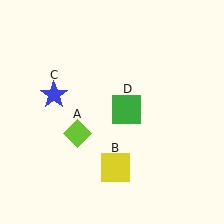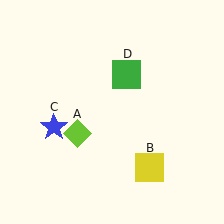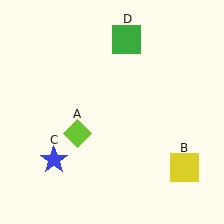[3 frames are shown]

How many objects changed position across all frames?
3 objects changed position: yellow square (object B), blue star (object C), green square (object D).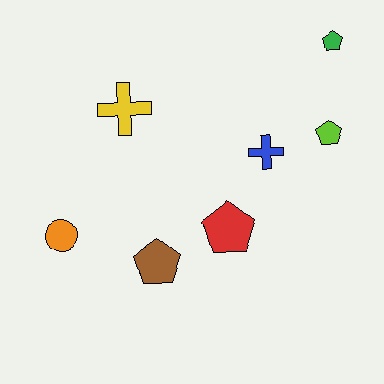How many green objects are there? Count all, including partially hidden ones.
There is 1 green object.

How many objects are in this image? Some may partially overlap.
There are 7 objects.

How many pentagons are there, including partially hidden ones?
There are 4 pentagons.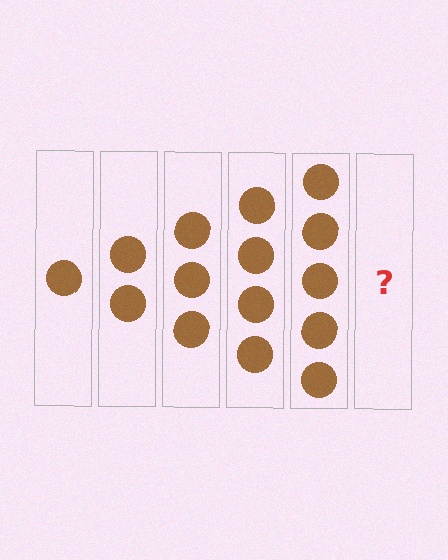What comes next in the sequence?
The next element should be 6 circles.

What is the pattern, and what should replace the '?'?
The pattern is that each step adds one more circle. The '?' should be 6 circles.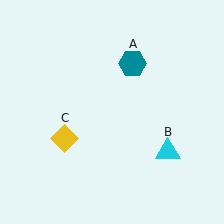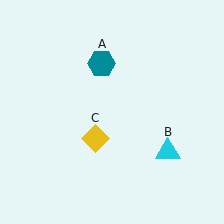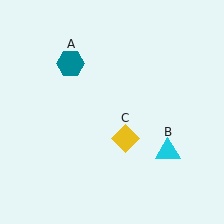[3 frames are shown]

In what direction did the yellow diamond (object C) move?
The yellow diamond (object C) moved right.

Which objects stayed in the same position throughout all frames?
Cyan triangle (object B) remained stationary.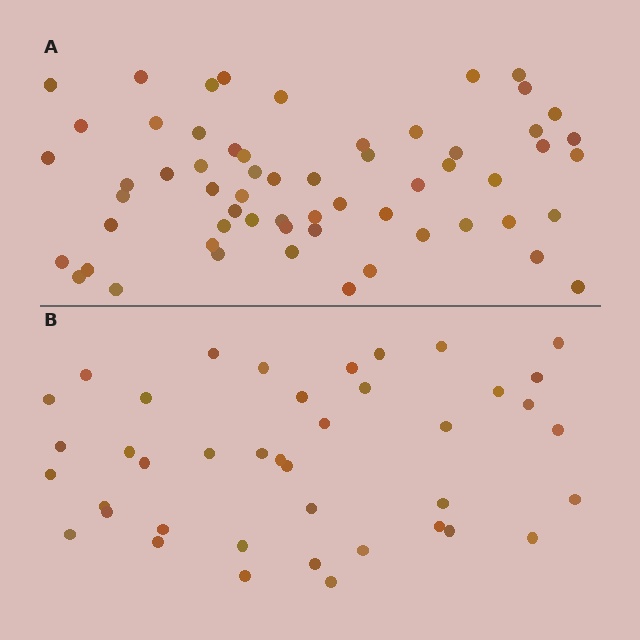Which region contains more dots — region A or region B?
Region A (the top region) has more dots.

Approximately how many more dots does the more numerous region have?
Region A has approximately 20 more dots than region B.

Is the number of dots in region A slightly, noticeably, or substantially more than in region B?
Region A has substantially more. The ratio is roughly 1.5 to 1.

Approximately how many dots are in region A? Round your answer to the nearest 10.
About 60 dots.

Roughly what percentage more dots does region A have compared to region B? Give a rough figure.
About 45% more.